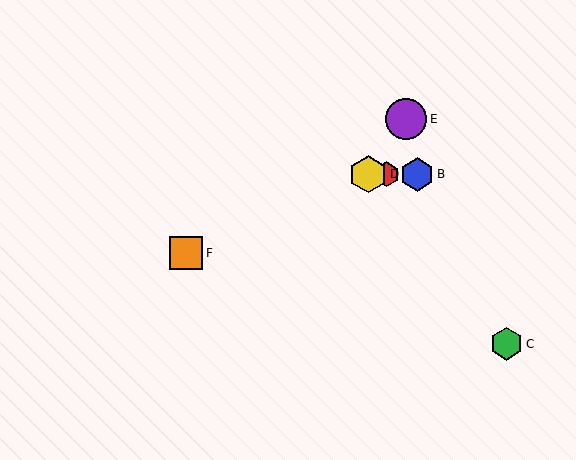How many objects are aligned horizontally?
3 objects (A, B, D) are aligned horizontally.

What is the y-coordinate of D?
Object D is at y≈174.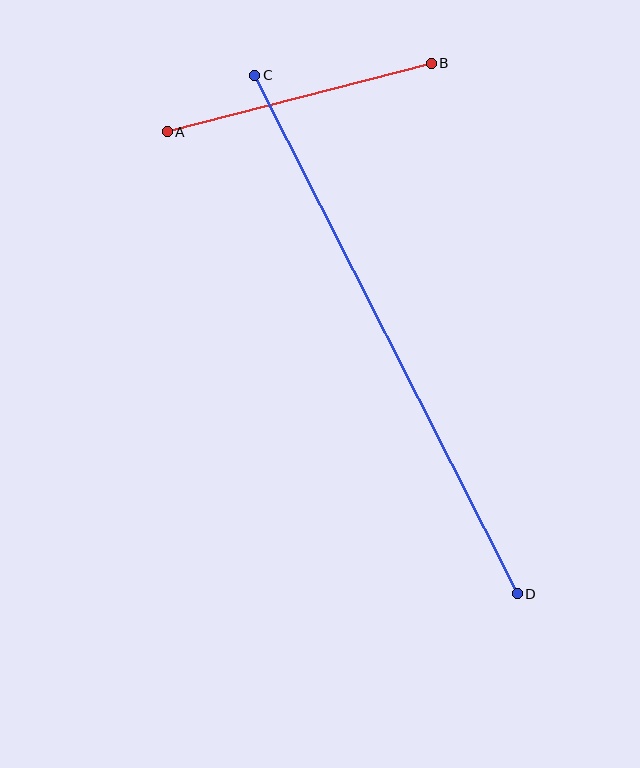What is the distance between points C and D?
The distance is approximately 581 pixels.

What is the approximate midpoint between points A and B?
The midpoint is at approximately (299, 97) pixels.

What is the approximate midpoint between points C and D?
The midpoint is at approximately (386, 334) pixels.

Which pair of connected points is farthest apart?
Points C and D are farthest apart.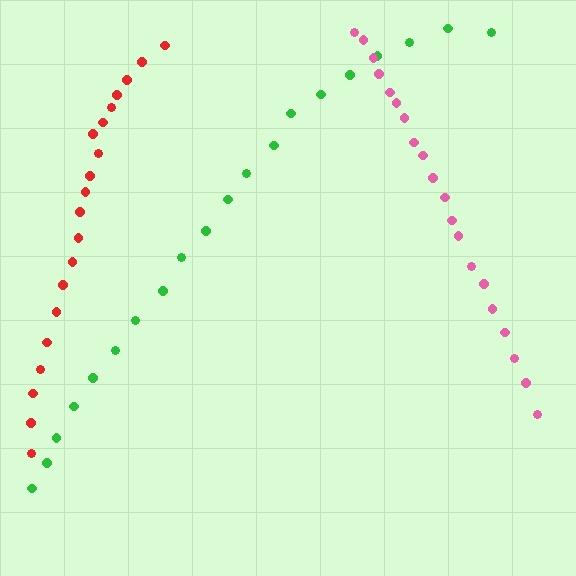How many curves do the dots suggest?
There are 3 distinct paths.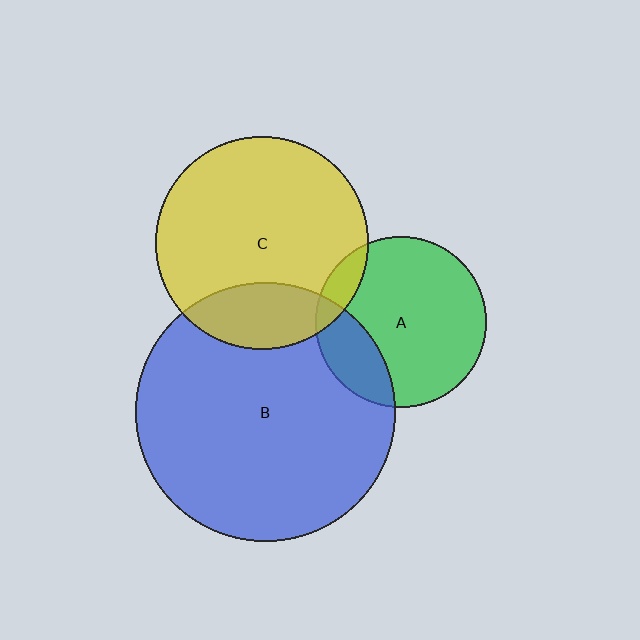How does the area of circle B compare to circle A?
Approximately 2.3 times.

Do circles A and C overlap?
Yes.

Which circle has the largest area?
Circle B (blue).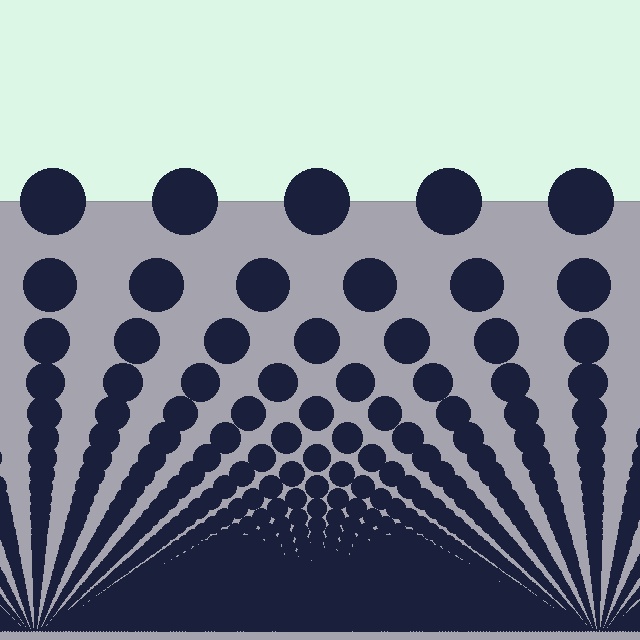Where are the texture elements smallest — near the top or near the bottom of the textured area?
Near the bottom.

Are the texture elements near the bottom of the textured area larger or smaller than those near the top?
Smaller. The gradient is inverted — elements near the bottom are smaller and denser.